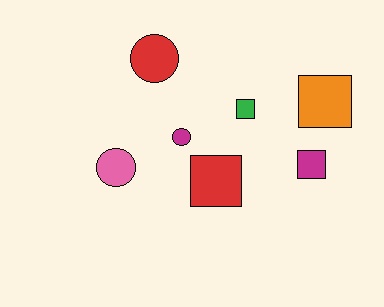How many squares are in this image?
There are 4 squares.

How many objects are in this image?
There are 7 objects.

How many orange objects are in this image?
There is 1 orange object.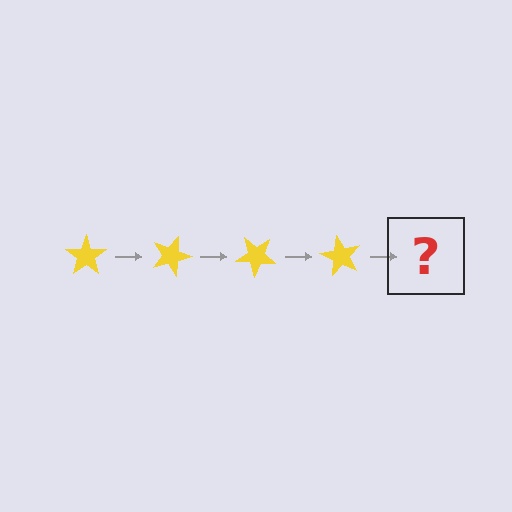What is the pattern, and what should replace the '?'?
The pattern is that the star rotates 20 degrees each step. The '?' should be a yellow star rotated 80 degrees.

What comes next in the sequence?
The next element should be a yellow star rotated 80 degrees.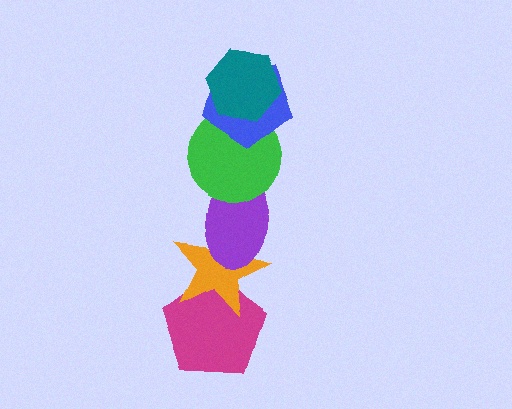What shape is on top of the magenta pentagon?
The orange star is on top of the magenta pentagon.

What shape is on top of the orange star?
The purple ellipse is on top of the orange star.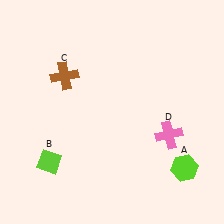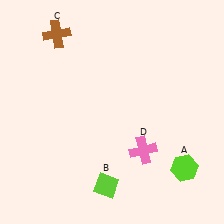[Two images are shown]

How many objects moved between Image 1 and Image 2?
3 objects moved between the two images.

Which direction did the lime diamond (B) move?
The lime diamond (B) moved right.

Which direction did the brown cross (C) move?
The brown cross (C) moved up.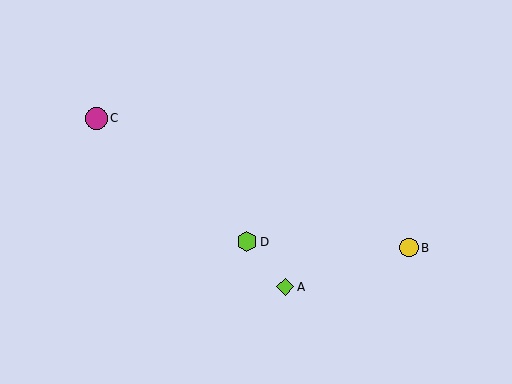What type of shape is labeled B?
Shape B is a yellow circle.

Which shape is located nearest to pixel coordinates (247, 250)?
The lime hexagon (labeled D) at (247, 242) is nearest to that location.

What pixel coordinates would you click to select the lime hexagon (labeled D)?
Click at (247, 242) to select the lime hexagon D.